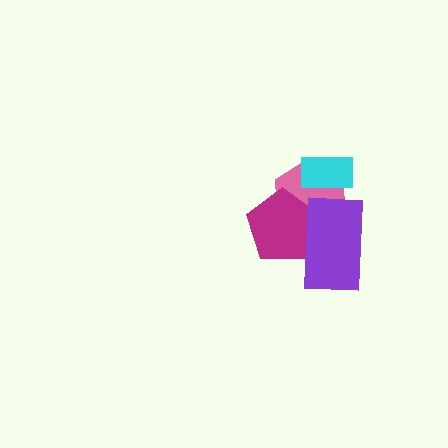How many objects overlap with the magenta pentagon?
2 objects overlap with the magenta pentagon.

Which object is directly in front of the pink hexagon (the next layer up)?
The magenta pentagon is directly in front of the pink hexagon.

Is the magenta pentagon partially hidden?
Yes, it is partially covered by another shape.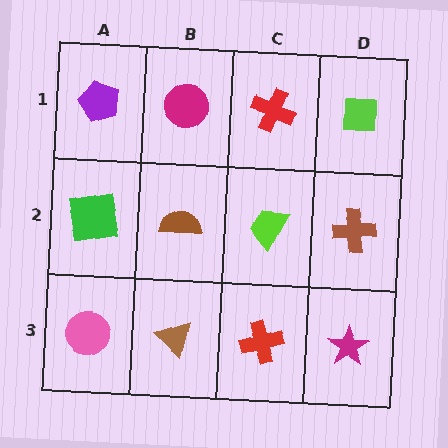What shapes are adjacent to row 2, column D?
A lime square (row 1, column D), a magenta star (row 3, column D), a lime trapezoid (row 2, column C).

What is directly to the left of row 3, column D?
A red cross.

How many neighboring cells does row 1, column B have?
3.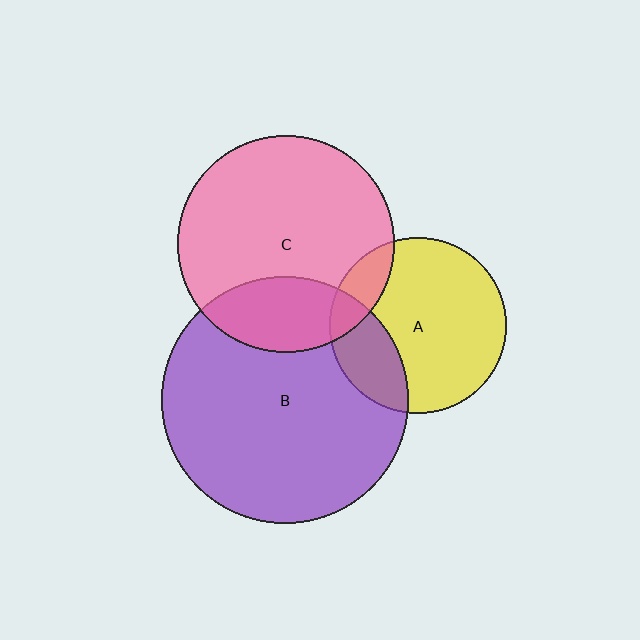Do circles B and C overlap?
Yes.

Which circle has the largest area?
Circle B (purple).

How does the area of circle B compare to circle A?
Approximately 2.0 times.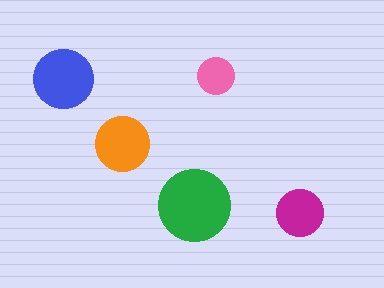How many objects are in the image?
There are 5 objects in the image.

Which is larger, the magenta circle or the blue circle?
The blue one.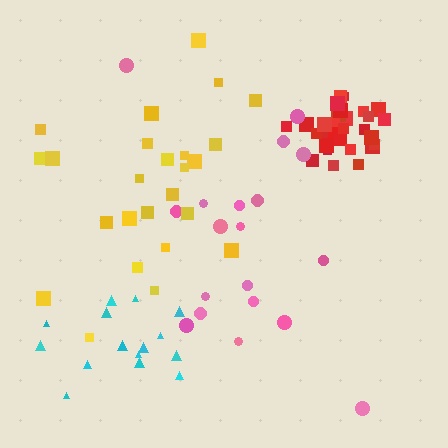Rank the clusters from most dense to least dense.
red, cyan, yellow, pink.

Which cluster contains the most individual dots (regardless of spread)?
Red (30).